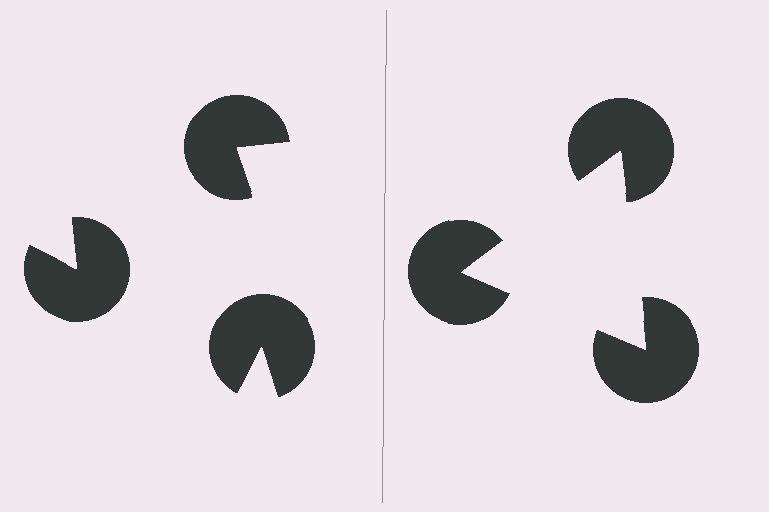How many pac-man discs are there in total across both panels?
6 — 3 on each side.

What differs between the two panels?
The pac-man discs are positioned identically on both sides; only the wedge orientations differ. On the right they align to a triangle; on the left they are misaligned.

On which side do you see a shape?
An illusory triangle appears on the right side. On the left side the wedge cuts are rotated, so no coherent shape forms.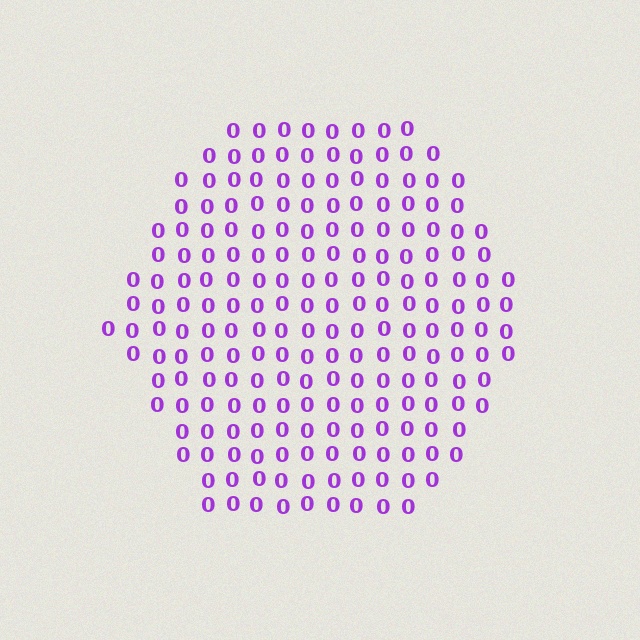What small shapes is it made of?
It is made of small digit 0's.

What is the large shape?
The large shape is a hexagon.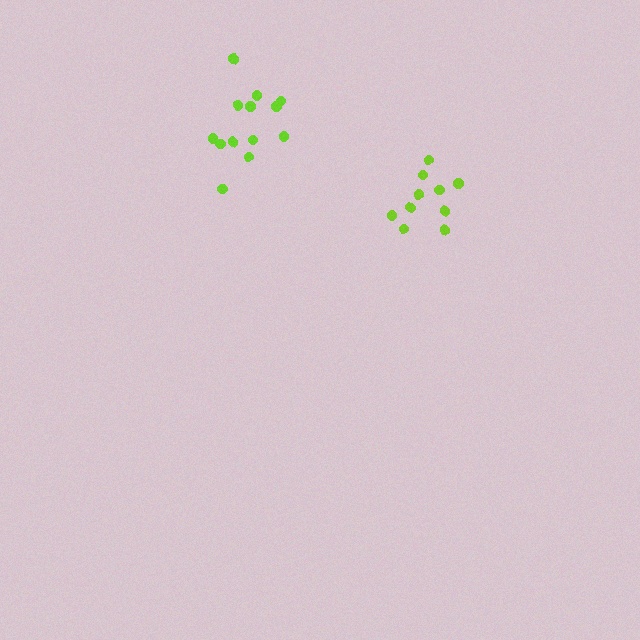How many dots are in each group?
Group 1: 13 dots, Group 2: 10 dots (23 total).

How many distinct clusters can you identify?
There are 2 distinct clusters.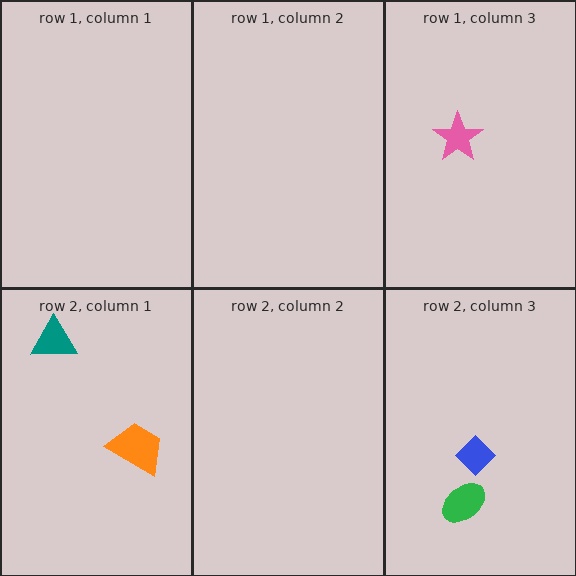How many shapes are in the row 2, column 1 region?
2.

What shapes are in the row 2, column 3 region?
The green ellipse, the blue diamond.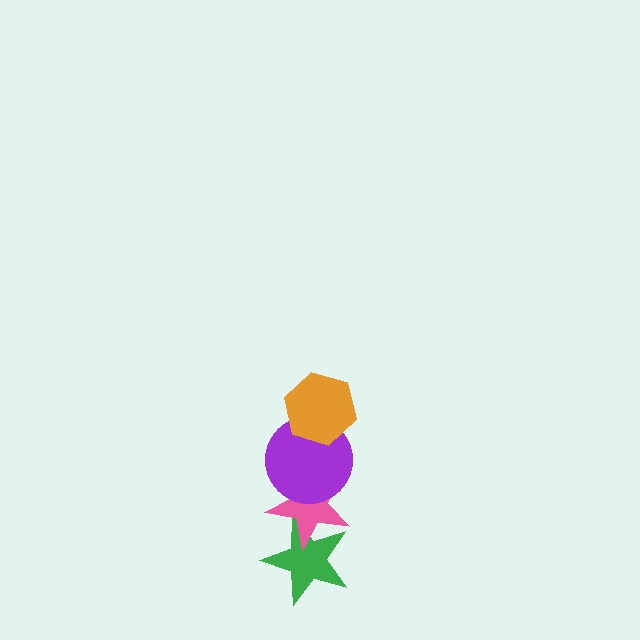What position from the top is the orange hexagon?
The orange hexagon is 1st from the top.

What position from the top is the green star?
The green star is 4th from the top.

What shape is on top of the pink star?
The purple circle is on top of the pink star.